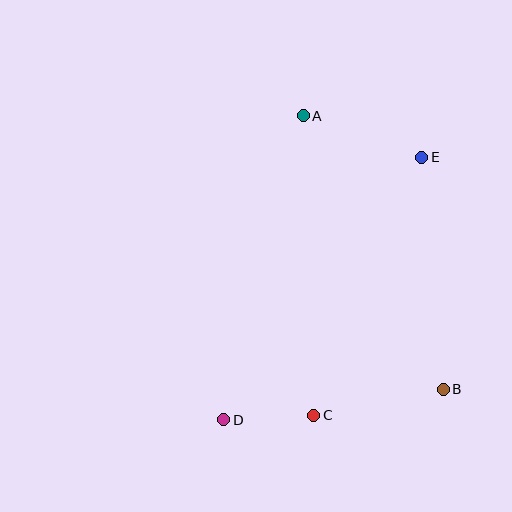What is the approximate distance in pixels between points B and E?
The distance between B and E is approximately 233 pixels.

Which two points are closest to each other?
Points C and D are closest to each other.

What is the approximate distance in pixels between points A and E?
The distance between A and E is approximately 126 pixels.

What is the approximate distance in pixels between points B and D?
The distance between B and D is approximately 222 pixels.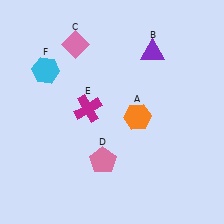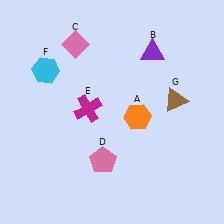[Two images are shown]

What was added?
A brown triangle (G) was added in Image 2.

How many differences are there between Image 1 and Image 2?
There is 1 difference between the two images.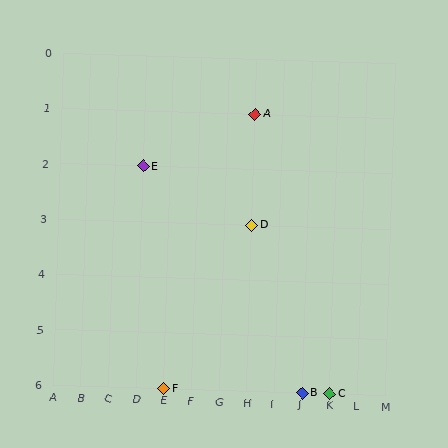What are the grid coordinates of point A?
Point A is at grid coordinates (H, 1).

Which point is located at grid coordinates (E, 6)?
Point F is at (E, 6).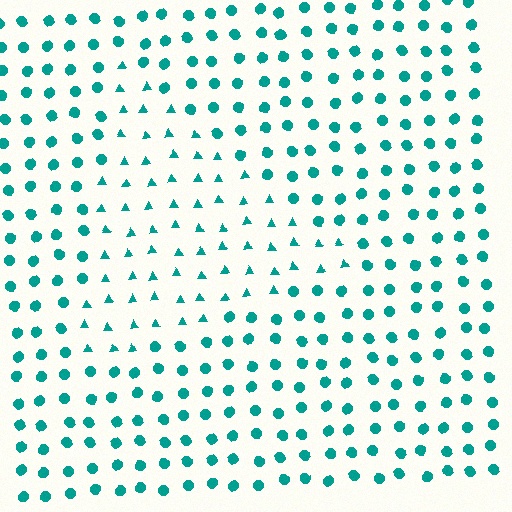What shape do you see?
I see a triangle.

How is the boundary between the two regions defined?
The boundary is defined by a change in element shape: triangles inside vs. circles outside. All elements share the same color and spacing.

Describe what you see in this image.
The image is filled with small teal elements arranged in a uniform grid. A triangle-shaped region contains triangles, while the surrounding area contains circles. The boundary is defined purely by the change in element shape.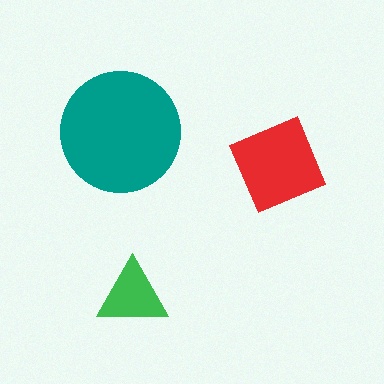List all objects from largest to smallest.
The teal circle, the red square, the green triangle.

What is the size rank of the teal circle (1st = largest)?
1st.